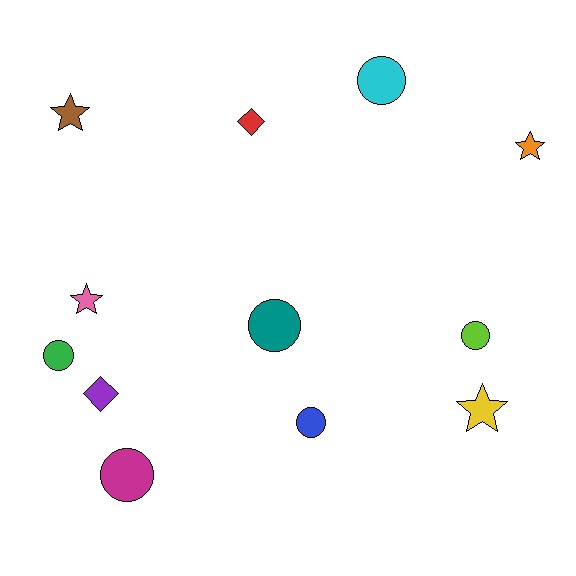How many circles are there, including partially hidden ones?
There are 6 circles.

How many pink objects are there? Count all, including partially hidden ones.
There is 1 pink object.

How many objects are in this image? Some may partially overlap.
There are 12 objects.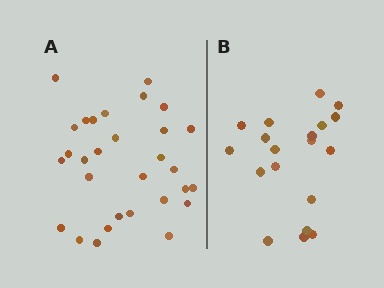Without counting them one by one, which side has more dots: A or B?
Region A (the left region) has more dots.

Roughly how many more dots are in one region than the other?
Region A has roughly 12 or so more dots than region B.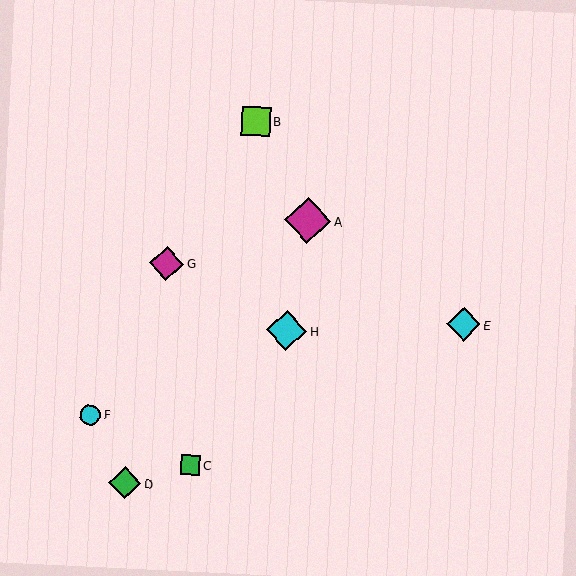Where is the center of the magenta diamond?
The center of the magenta diamond is at (167, 264).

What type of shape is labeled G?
Shape G is a magenta diamond.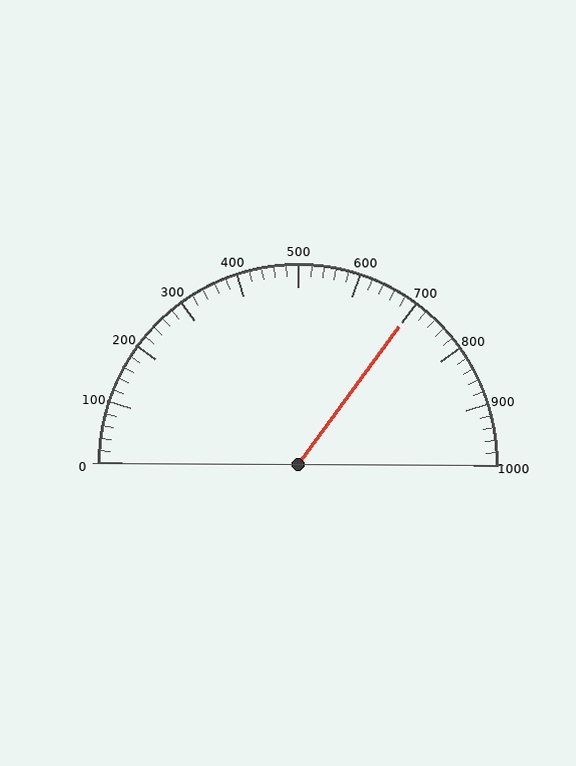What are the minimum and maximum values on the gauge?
The gauge ranges from 0 to 1000.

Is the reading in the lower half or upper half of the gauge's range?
The reading is in the upper half of the range (0 to 1000).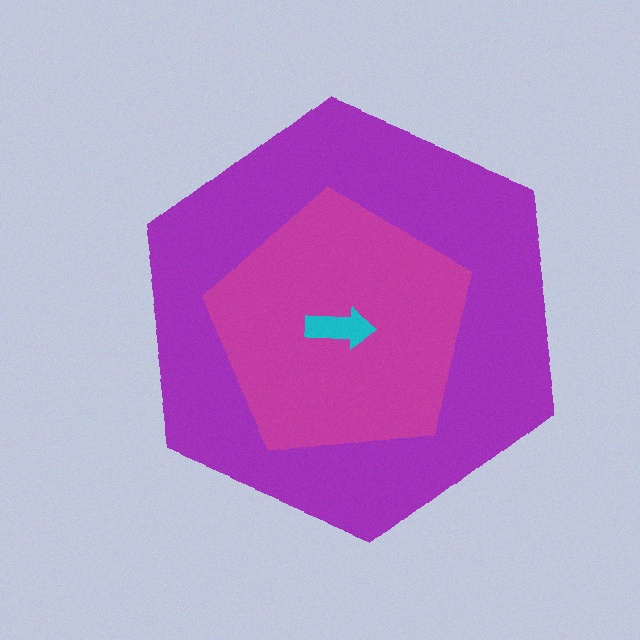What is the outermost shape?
The purple hexagon.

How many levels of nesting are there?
3.